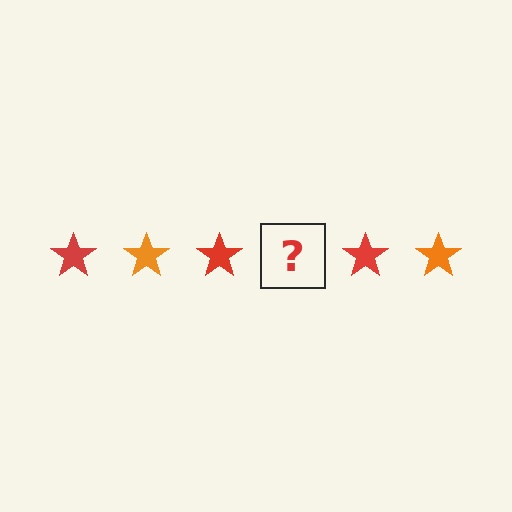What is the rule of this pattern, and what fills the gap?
The rule is that the pattern cycles through red, orange stars. The gap should be filled with an orange star.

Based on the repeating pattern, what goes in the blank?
The blank should be an orange star.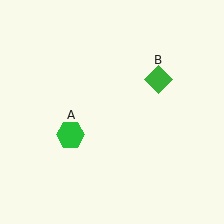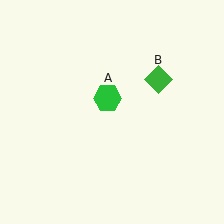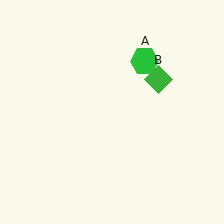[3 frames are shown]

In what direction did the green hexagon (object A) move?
The green hexagon (object A) moved up and to the right.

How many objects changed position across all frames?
1 object changed position: green hexagon (object A).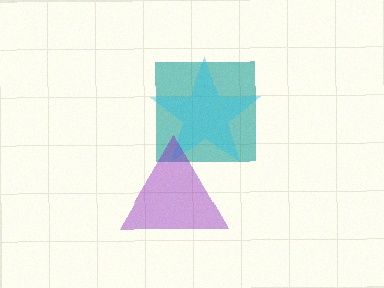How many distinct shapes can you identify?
There are 3 distinct shapes: a teal square, a cyan star, a purple triangle.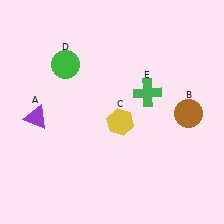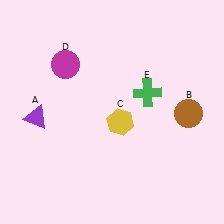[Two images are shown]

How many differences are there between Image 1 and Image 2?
There is 1 difference between the two images.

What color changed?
The circle (D) changed from green in Image 1 to magenta in Image 2.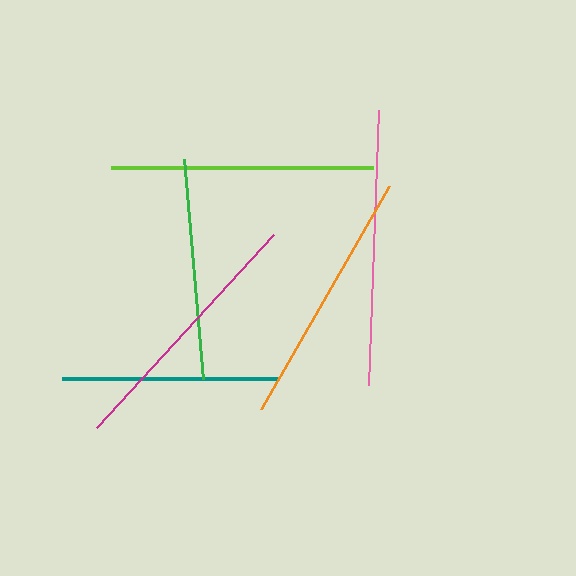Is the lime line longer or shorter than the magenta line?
The lime line is longer than the magenta line.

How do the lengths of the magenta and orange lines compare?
The magenta and orange lines are approximately the same length.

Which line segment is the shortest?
The teal line is the shortest at approximately 216 pixels.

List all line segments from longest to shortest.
From longest to shortest: pink, lime, magenta, orange, green, teal.